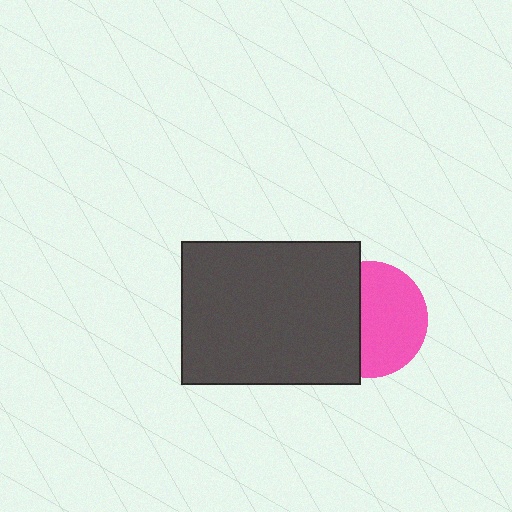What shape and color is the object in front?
The object in front is a dark gray rectangle.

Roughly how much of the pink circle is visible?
About half of it is visible (roughly 59%).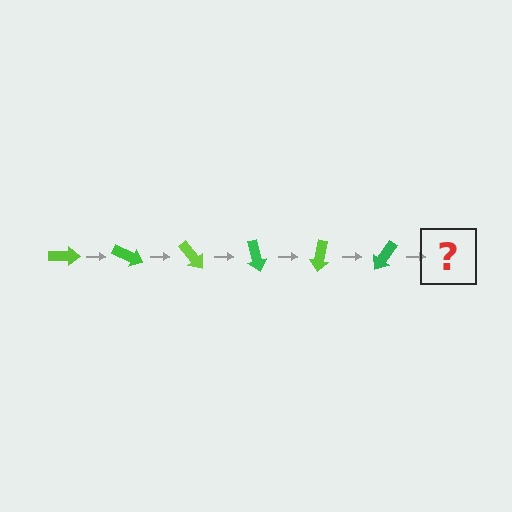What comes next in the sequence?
The next element should be a lime arrow, rotated 150 degrees from the start.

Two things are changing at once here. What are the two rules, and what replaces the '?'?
The two rules are that it rotates 25 degrees each step and the color cycles through lime and green. The '?' should be a lime arrow, rotated 150 degrees from the start.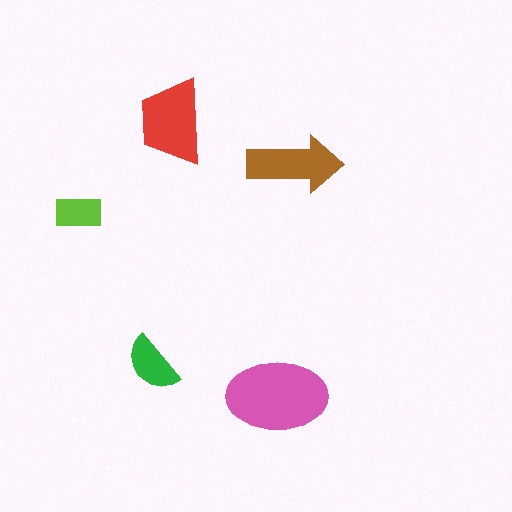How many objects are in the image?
There are 5 objects in the image.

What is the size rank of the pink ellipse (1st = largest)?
1st.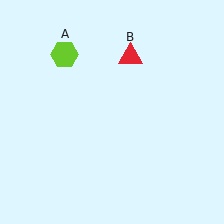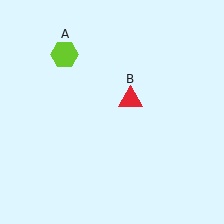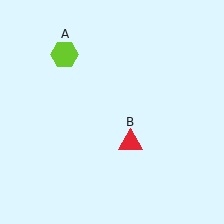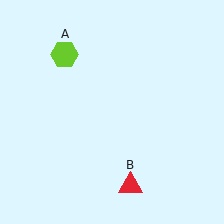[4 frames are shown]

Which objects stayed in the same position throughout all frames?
Lime hexagon (object A) remained stationary.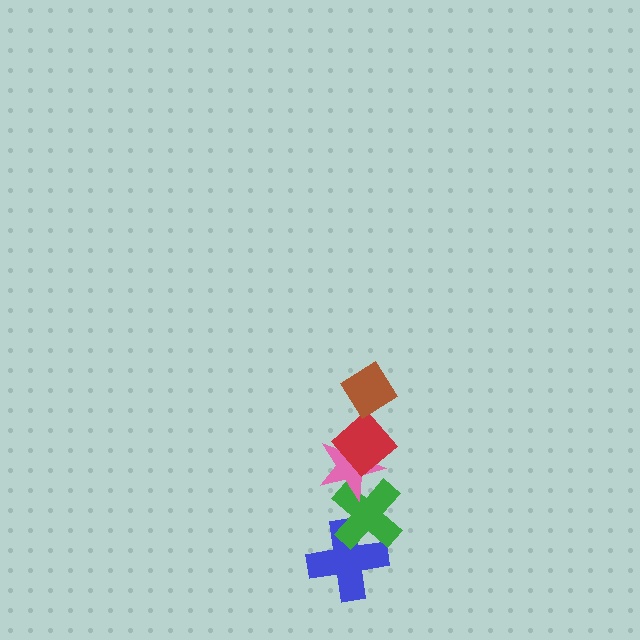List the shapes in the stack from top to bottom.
From top to bottom: the brown diamond, the red diamond, the pink star, the green cross, the blue cross.